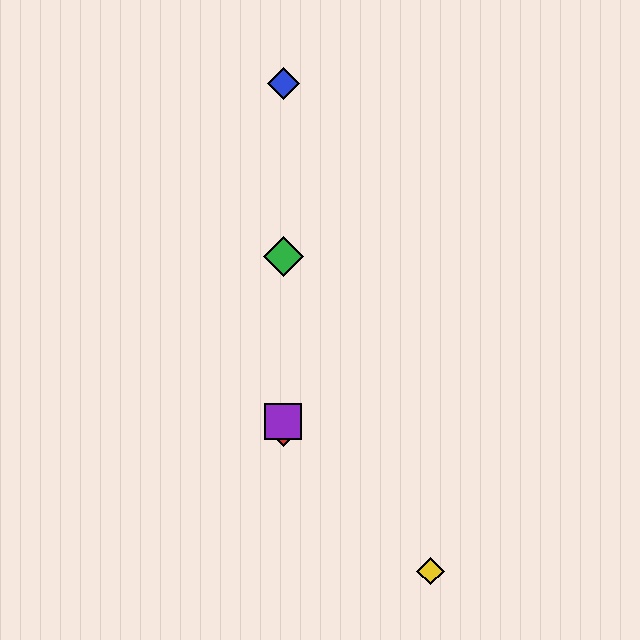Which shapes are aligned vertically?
The red diamond, the blue diamond, the green diamond, the purple square are aligned vertically.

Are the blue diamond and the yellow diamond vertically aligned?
No, the blue diamond is at x≈283 and the yellow diamond is at x≈430.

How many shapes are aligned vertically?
4 shapes (the red diamond, the blue diamond, the green diamond, the purple square) are aligned vertically.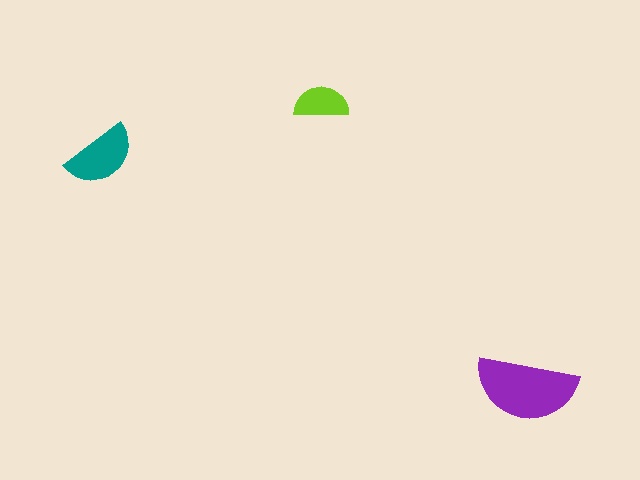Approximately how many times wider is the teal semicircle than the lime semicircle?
About 1.5 times wider.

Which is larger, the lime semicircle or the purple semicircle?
The purple one.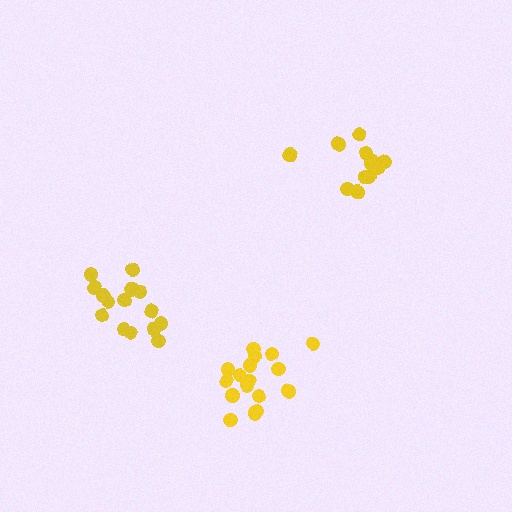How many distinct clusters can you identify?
There are 3 distinct clusters.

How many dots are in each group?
Group 1: 15 dots, Group 2: 18 dots, Group 3: 12 dots (45 total).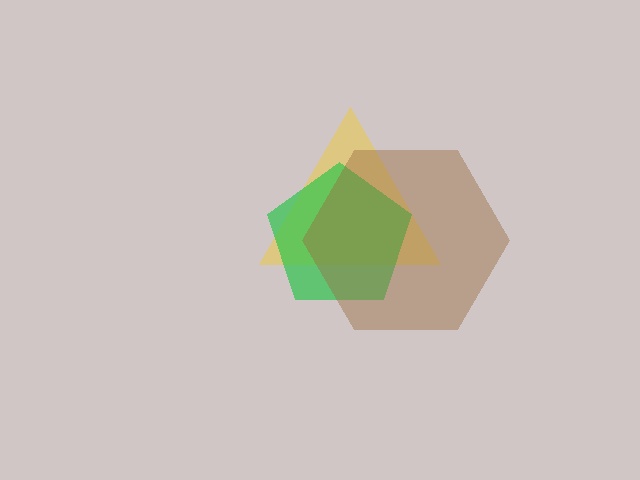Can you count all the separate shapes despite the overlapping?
Yes, there are 3 separate shapes.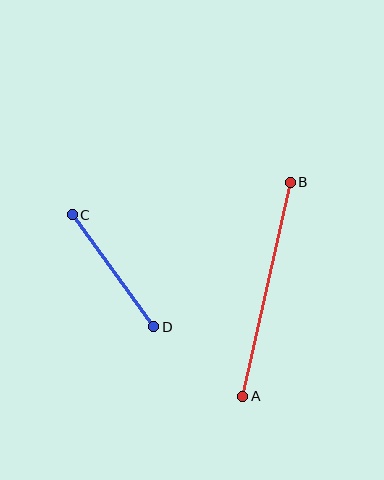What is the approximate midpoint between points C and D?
The midpoint is at approximately (113, 271) pixels.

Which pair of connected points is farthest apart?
Points A and B are farthest apart.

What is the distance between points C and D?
The distance is approximately 138 pixels.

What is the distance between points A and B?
The distance is approximately 219 pixels.